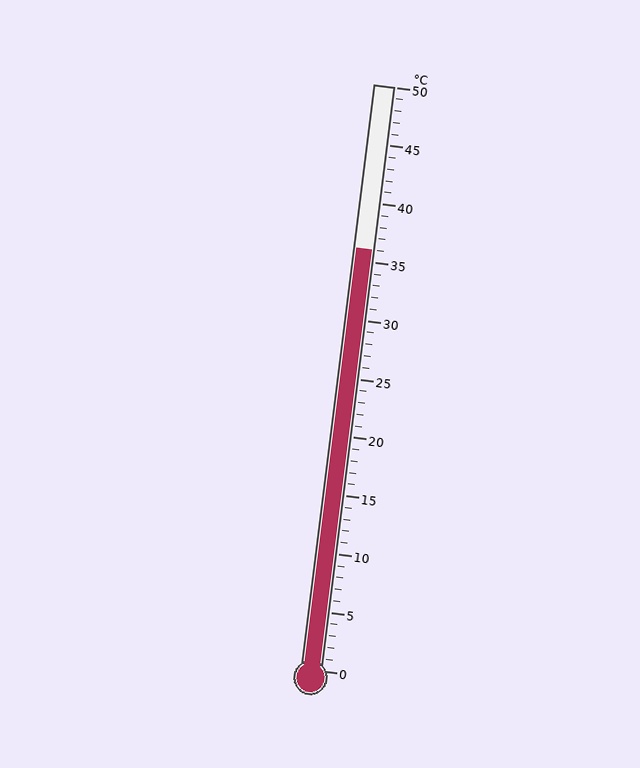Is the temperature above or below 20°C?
The temperature is above 20°C.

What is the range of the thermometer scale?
The thermometer scale ranges from 0°C to 50°C.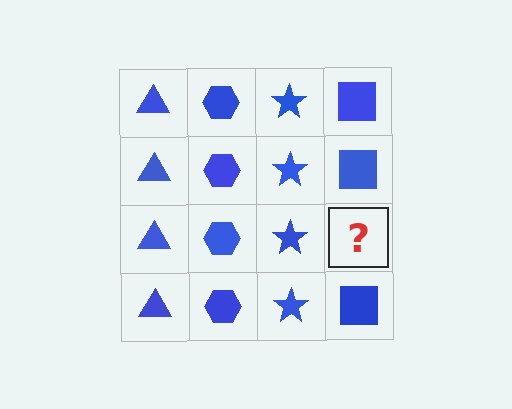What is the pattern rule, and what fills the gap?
The rule is that each column has a consistent shape. The gap should be filled with a blue square.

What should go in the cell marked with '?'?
The missing cell should contain a blue square.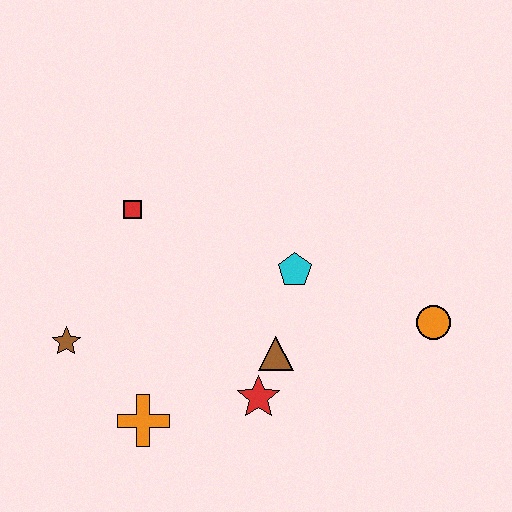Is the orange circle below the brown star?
No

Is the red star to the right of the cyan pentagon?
No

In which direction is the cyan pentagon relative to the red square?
The cyan pentagon is to the right of the red square.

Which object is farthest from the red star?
The red square is farthest from the red star.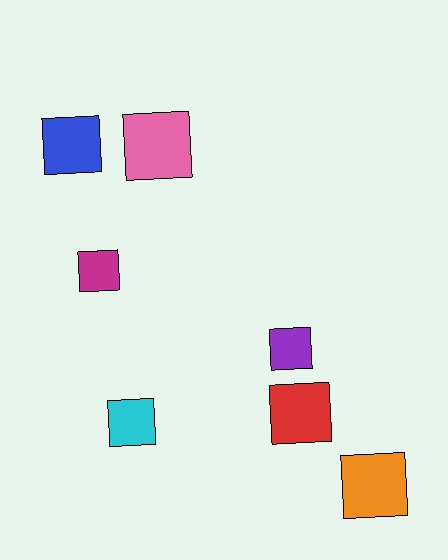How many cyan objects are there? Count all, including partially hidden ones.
There is 1 cyan object.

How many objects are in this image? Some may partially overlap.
There are 7 objects.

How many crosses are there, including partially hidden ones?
There are no crosses.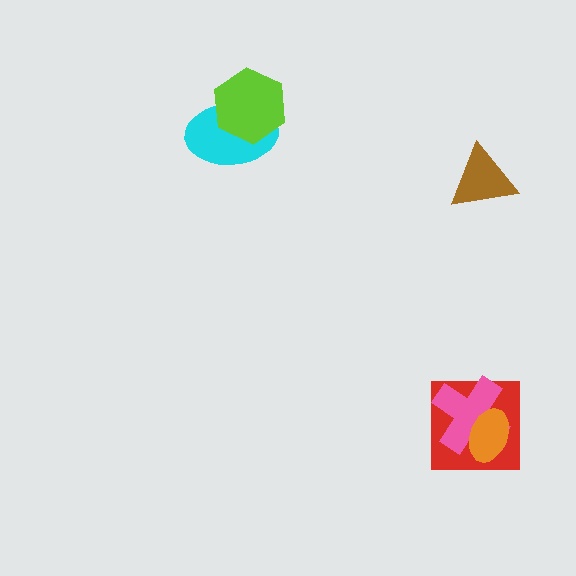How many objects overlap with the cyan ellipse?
1 object overlaps with the cyan ellipse.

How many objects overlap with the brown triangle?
0 objects overlap with the brown triangle.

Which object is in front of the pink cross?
The orange ellipse is in front of the pink cross.